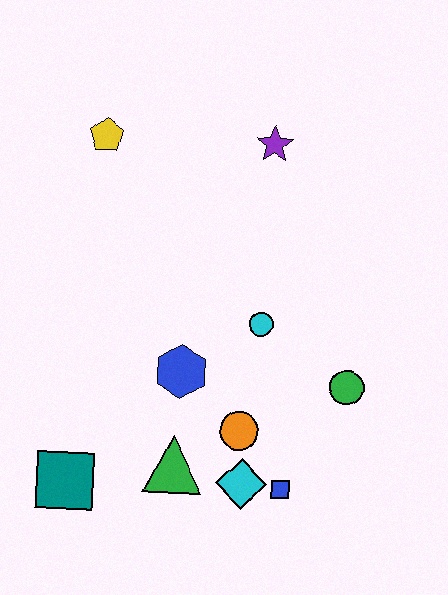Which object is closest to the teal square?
The green triangle is closest to the teal square.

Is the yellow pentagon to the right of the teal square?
Yes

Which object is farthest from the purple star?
The teal square is farthest from the purple star.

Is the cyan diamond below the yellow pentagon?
Yes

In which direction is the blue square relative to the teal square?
The blue square is to the right of the teal square.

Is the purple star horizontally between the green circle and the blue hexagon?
Yes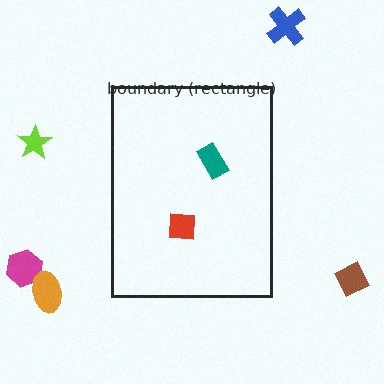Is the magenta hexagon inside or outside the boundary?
Outside.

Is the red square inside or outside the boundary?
Inside.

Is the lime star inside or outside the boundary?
Outside.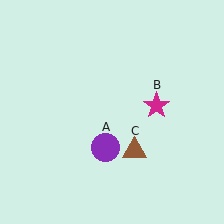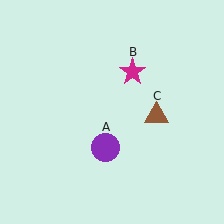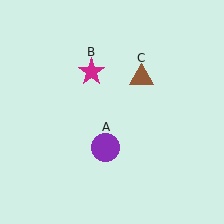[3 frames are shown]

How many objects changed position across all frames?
2 objects changed position: magenta star (object B), brown triangle (object C).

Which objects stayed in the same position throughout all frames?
Purple circle (object A) remained stationary.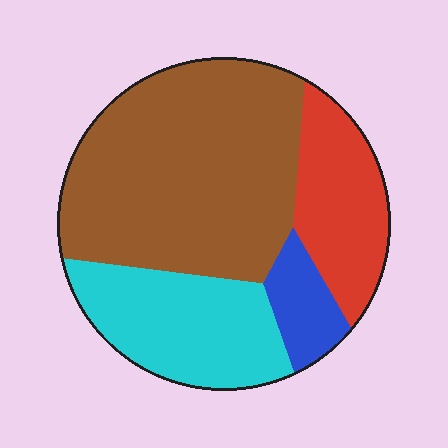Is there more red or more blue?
Red.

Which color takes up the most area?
Brown, at roughly 50%.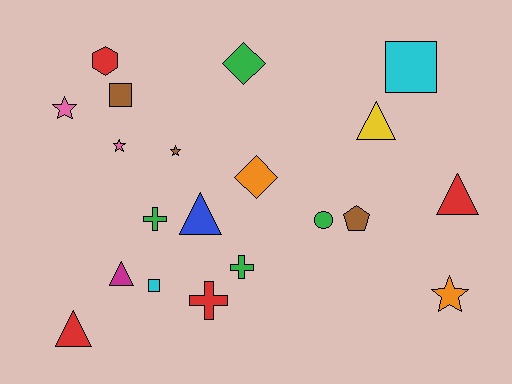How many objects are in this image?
There are 20 objects.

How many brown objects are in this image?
There are 3 brown objects.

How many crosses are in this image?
There are 3 crosses.